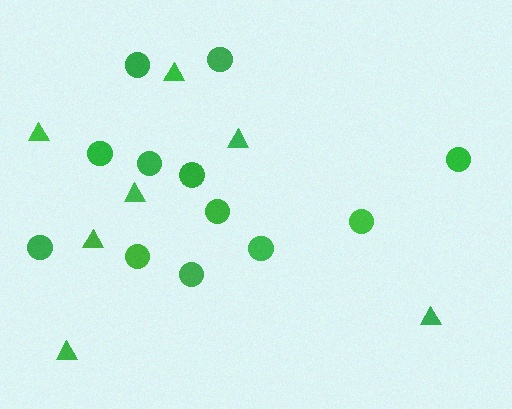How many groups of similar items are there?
There are 2 groups: one group of triangles (7) and one group of circles (12).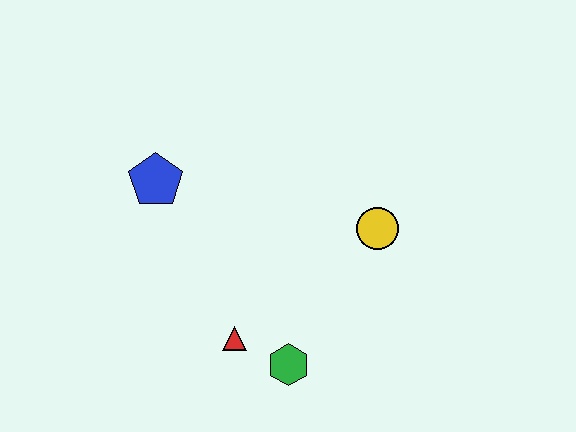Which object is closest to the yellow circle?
The green hexagon is closest to the yellow circle.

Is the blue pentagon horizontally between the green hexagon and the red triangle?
No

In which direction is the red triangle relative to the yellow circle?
The red triangle is to the left of the yellow circle.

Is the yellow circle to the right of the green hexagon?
Yes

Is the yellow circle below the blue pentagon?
Yes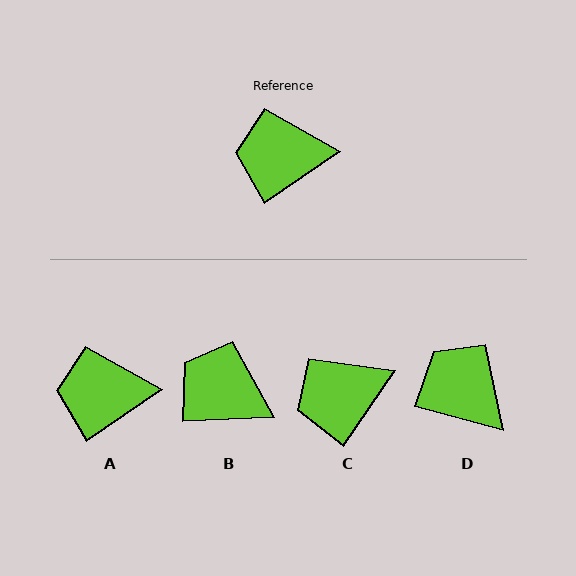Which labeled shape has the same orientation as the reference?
A.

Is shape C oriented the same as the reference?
No, it is off by about 22 degrees.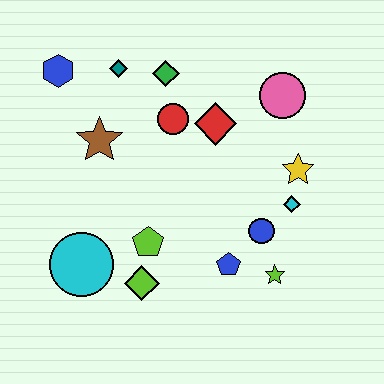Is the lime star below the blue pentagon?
Yes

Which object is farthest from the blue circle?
The blue hexagon is farthest from the blue circle.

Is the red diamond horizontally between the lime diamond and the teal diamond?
No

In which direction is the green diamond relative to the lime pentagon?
The green diamond is above the lime pentagon.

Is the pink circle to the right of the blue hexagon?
Yes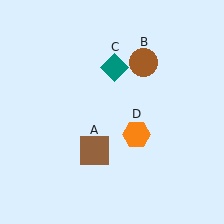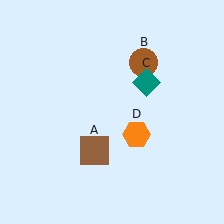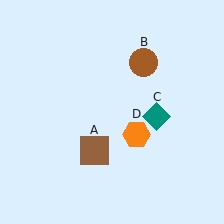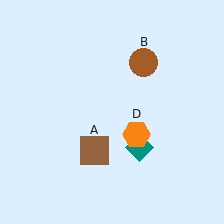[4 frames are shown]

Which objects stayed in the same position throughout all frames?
Brown square (object A) and brown circle (object B) and orange hexagon (object D) remained stationary.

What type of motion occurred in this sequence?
The teal diamond (object C) rotated clockwise around the center of the scene.